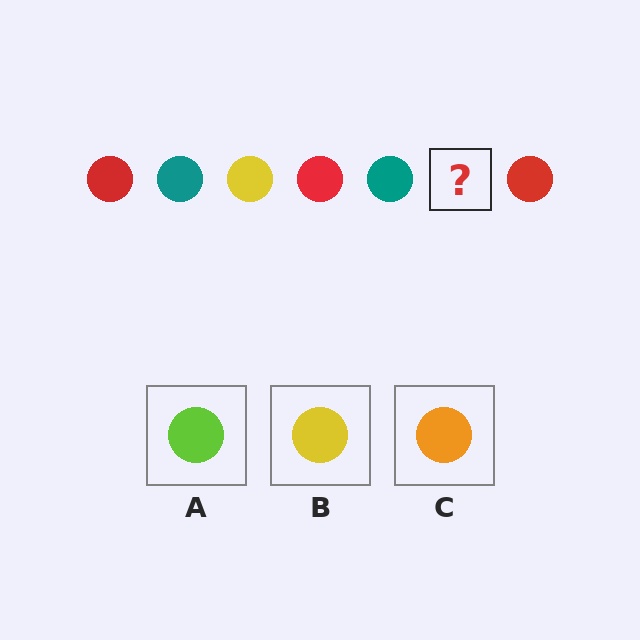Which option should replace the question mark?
Option B.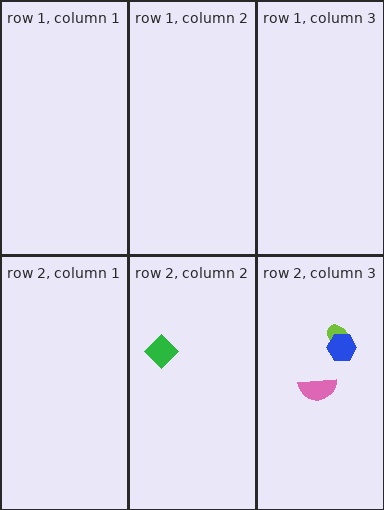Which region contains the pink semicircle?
The row 2, column 3 region.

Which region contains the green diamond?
The row 2, column 2 region.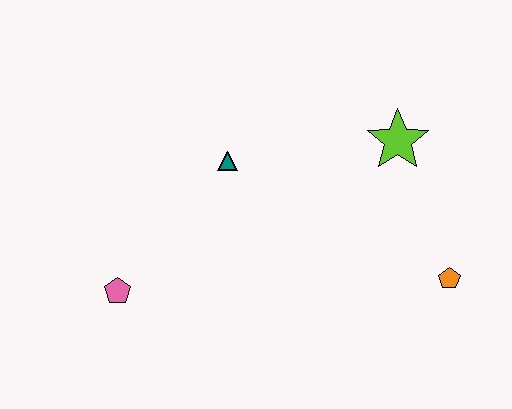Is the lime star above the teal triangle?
Yes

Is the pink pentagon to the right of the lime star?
No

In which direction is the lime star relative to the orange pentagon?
The lime star is above the orange pentagon.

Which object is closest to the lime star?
The orange pentagon is closest to the lime star.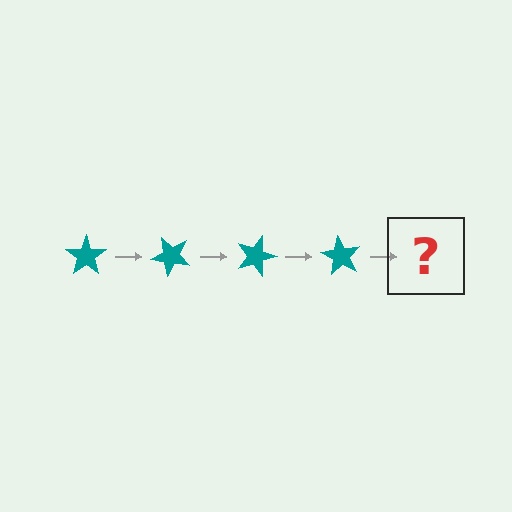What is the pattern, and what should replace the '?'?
The pattern is that the star rotates 45 degrees each step. The '?' should be a teal star rotated 180 degrees.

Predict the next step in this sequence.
The next step is a teal star rotated 180 degrees.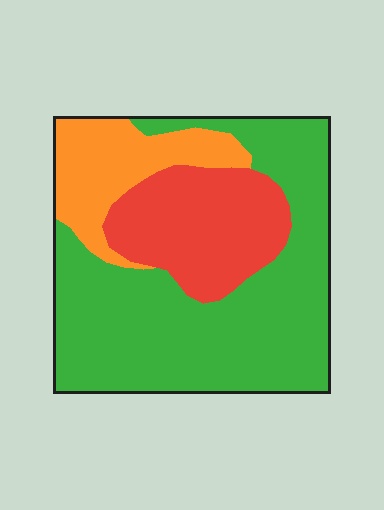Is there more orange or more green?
Green.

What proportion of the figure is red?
Red covers around 25% of the figure.